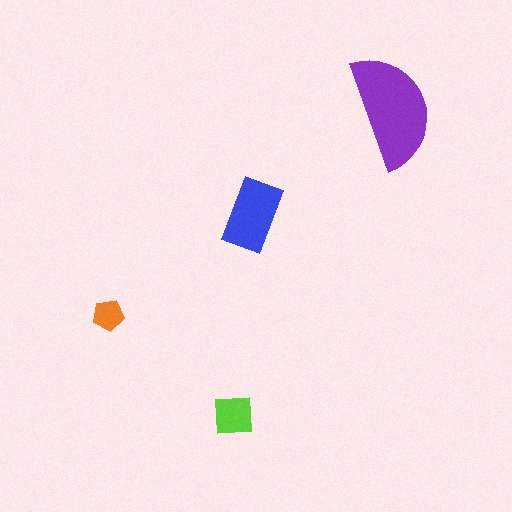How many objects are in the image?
There are 4 objects in the image.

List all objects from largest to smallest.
The purple semicircle, the blue rectangle, the lime square, the orange pentagon.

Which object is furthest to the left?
The orange pentagon is leftmost.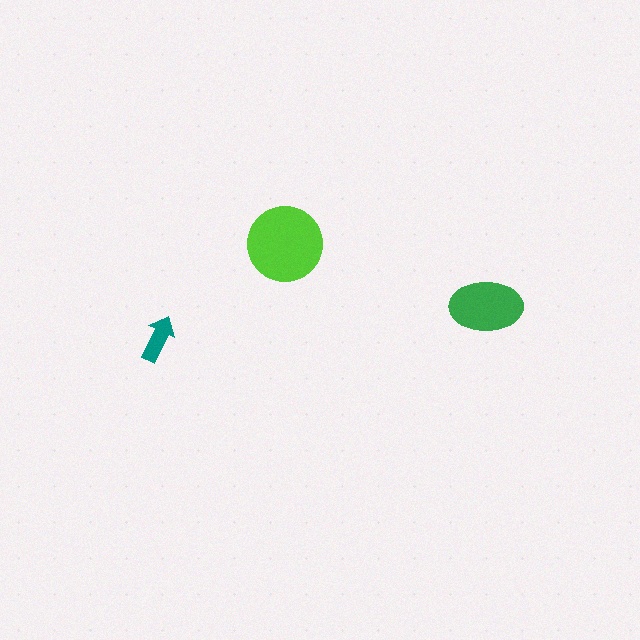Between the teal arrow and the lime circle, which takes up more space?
The lime circle.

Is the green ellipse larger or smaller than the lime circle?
Smaller.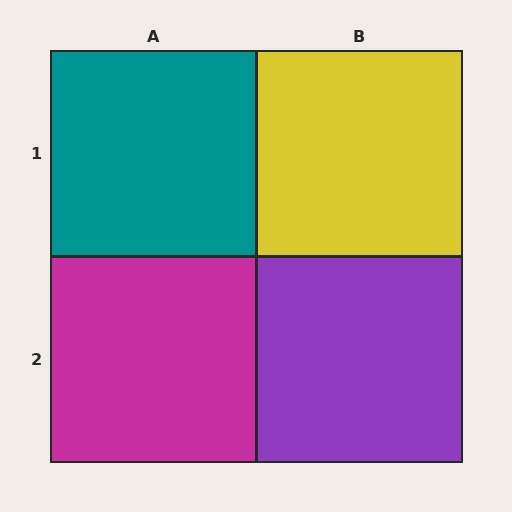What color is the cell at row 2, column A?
Magenta.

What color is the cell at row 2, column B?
Purple.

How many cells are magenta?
1 cell is magenta.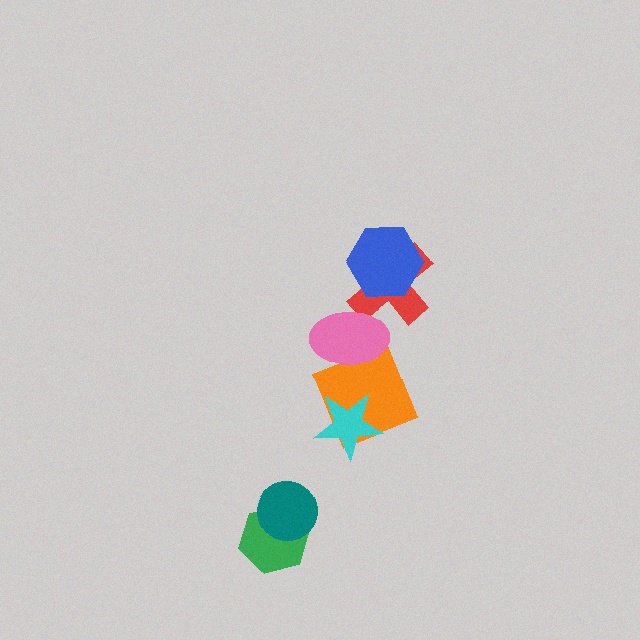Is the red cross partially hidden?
Yes, it is partially covered by another shape.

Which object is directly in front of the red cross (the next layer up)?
The pink ellipse is directly in front of the red cross.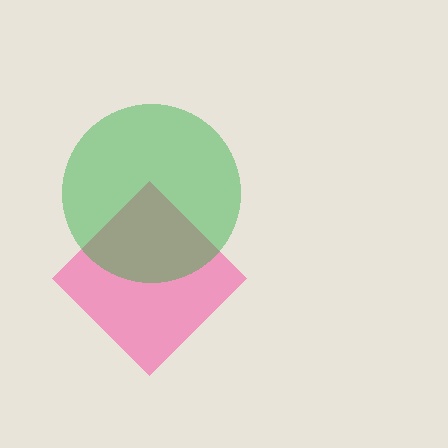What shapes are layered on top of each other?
The layered shapes are: a pink diamond, a green circle.